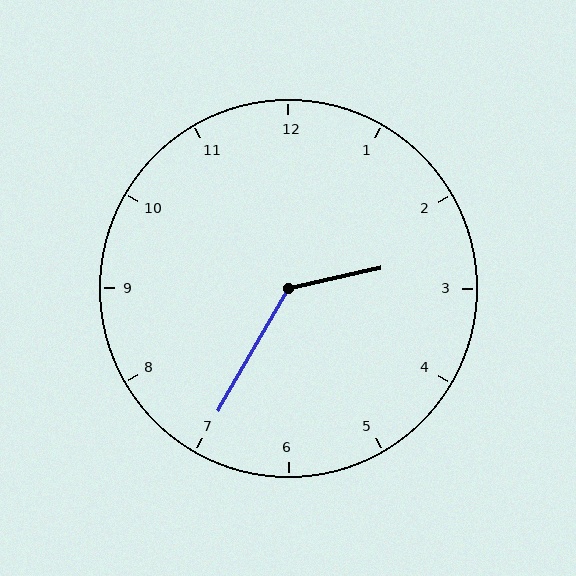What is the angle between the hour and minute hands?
Approximately 132 degrees.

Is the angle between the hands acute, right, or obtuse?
It is obtuse.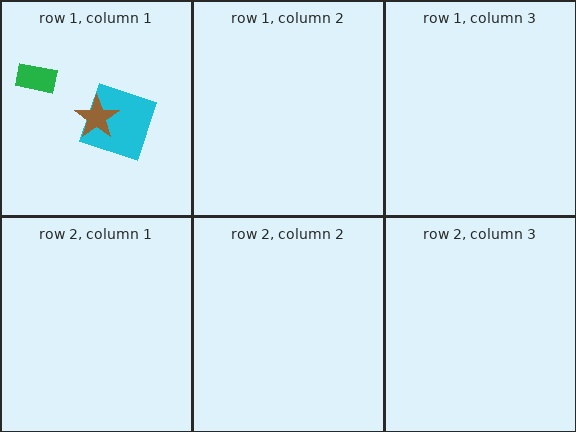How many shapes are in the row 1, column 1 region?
3.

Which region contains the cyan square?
The row 1, column 1 region.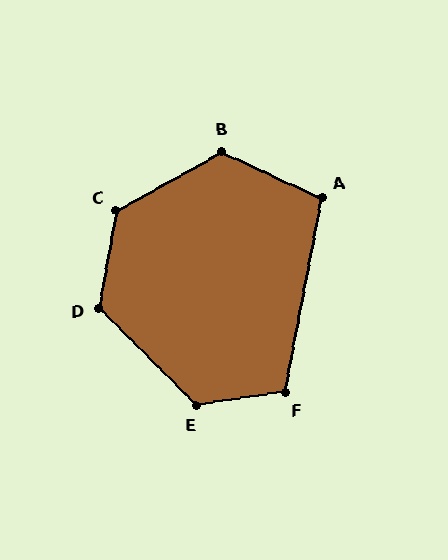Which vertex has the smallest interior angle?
A, at approximately 104 degrees.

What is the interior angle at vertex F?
Approximately 109 degrees (obtuse).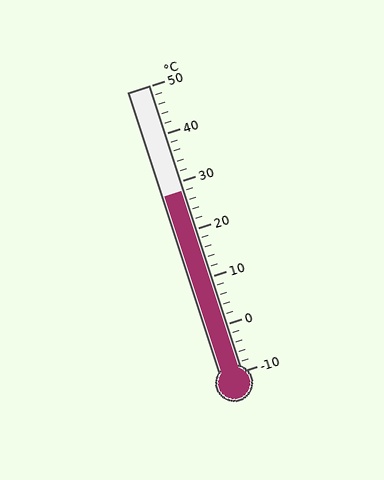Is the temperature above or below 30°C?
The temperature is below 30°C.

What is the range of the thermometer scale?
The thermometer scale ranges from -10°C to 50°C.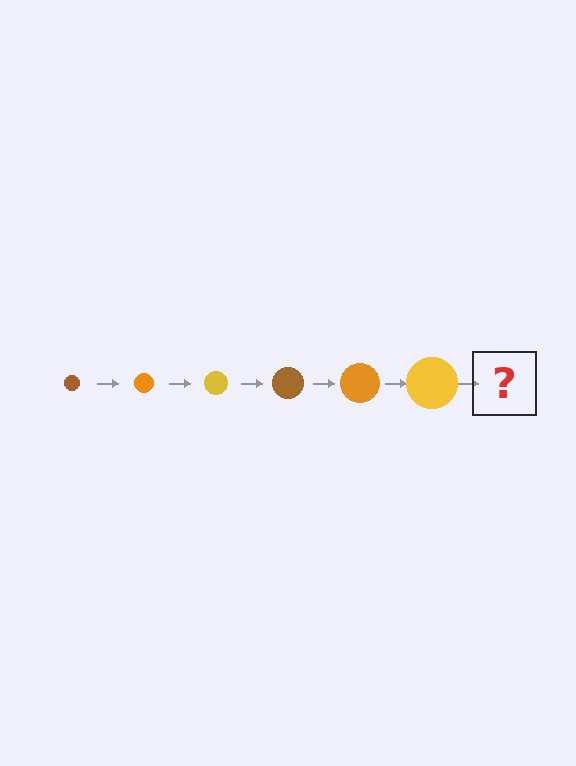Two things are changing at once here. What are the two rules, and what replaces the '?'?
The two rules are that the circle grows larger each step and the color cycles through brown, orange, and yellow. The '?' should be a brown circle, larger than the previous one.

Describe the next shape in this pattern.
It should be a brown circle, larger than the previous one.